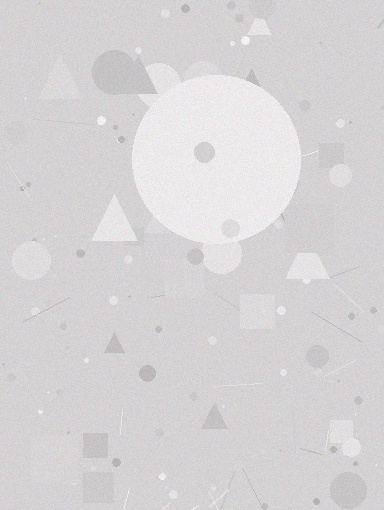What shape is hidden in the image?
A circle is hidden in the image.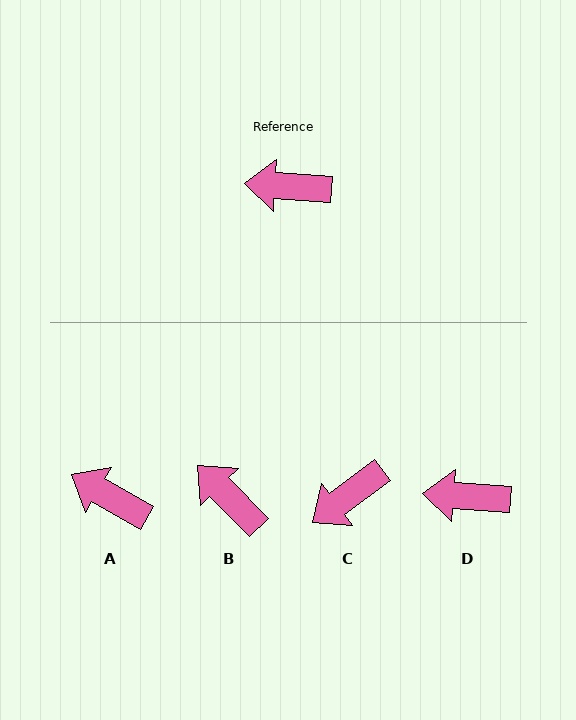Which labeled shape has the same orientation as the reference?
D.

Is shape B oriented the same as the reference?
No, it is off by about 42 degrees.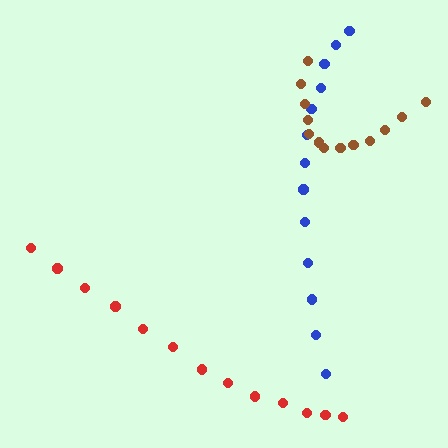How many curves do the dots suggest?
There are 3 distinct paths.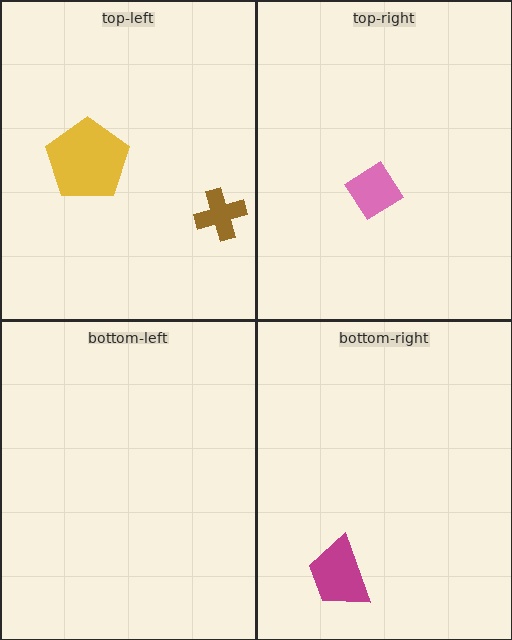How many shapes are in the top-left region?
2.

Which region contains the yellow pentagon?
The top-left region.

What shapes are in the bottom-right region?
The magenta trapezoid.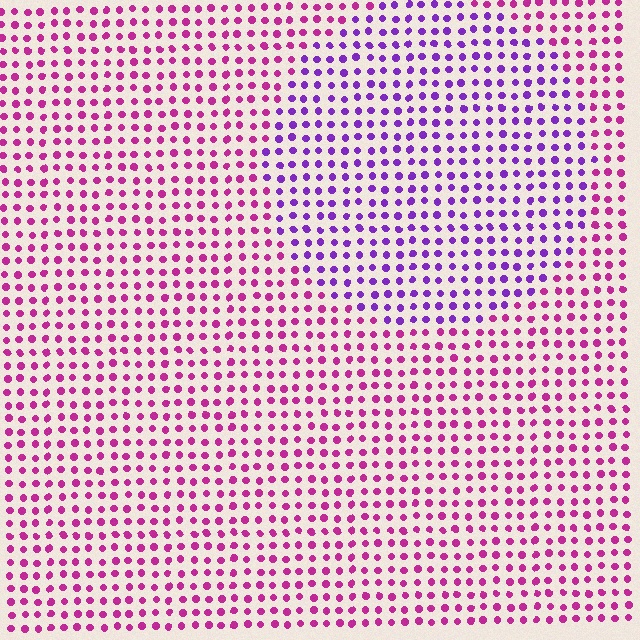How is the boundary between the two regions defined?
The boundary is defined purely by a slight shift in hue (about 42 degrees). Spacing, size, and orientation are identical on both sides.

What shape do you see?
I see a circle.